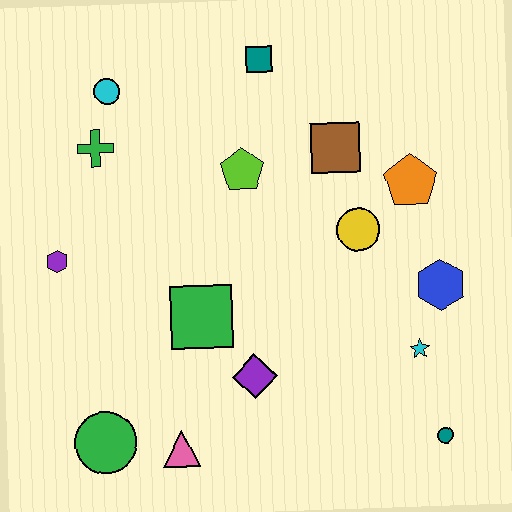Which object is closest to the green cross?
The cyan circle is closest to the green cross.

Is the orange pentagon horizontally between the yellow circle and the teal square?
No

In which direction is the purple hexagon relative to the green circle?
The purple hexagon is above the green circle.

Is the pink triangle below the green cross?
Yes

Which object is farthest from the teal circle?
The cyan circle is farthest from the teal circle.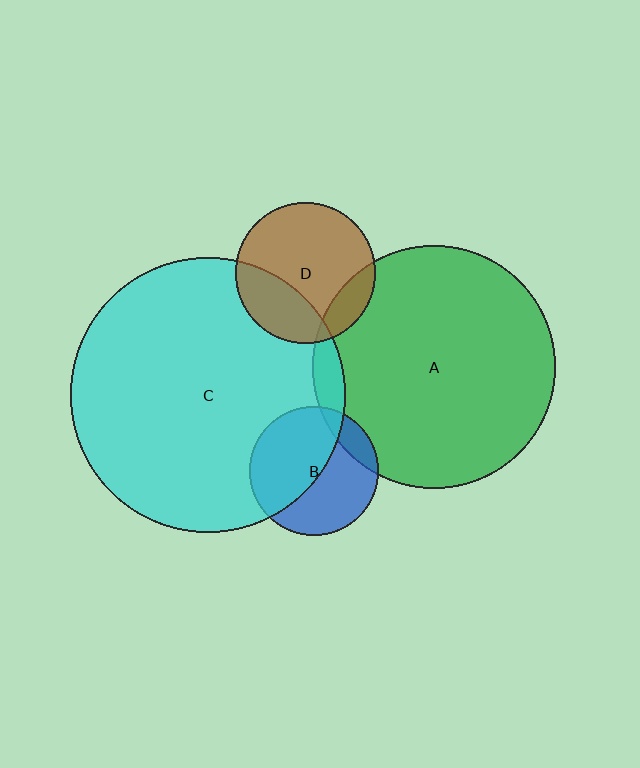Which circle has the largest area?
Circle C (cyan).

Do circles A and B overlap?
Yes.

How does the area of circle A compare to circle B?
Approximately 3.6 times.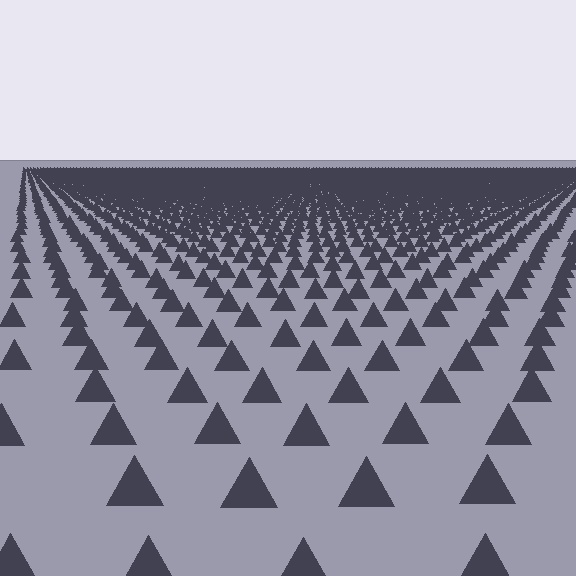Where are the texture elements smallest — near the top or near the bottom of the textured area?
Near the top.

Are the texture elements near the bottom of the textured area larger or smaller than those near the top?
Larger. Near the bottom, elements are closer to the viewer and appear at a bigger on-screen size.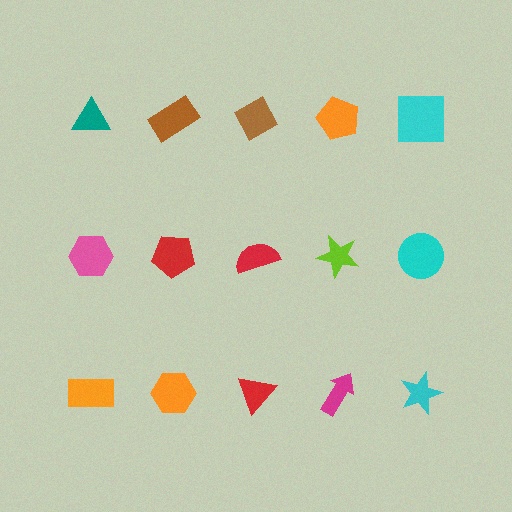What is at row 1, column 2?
A brown rectangle.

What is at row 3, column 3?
A red triangle.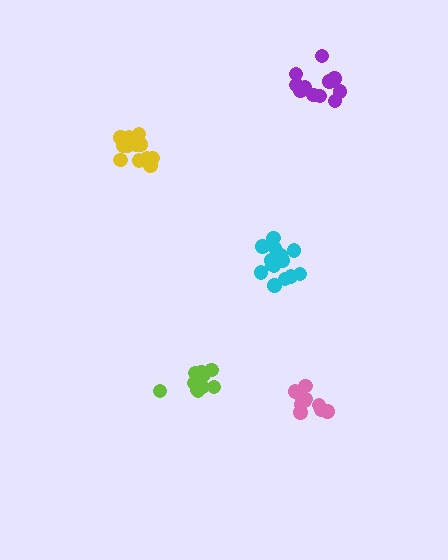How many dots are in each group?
Group 1: 14 dots, Group 2: 10 dots, Group 3: 11 dots, Group 4: 14 dots, Group 5: 11 dots (60 total).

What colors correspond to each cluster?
The clusters are colored: cyan, pink, purple, yellow, lime.